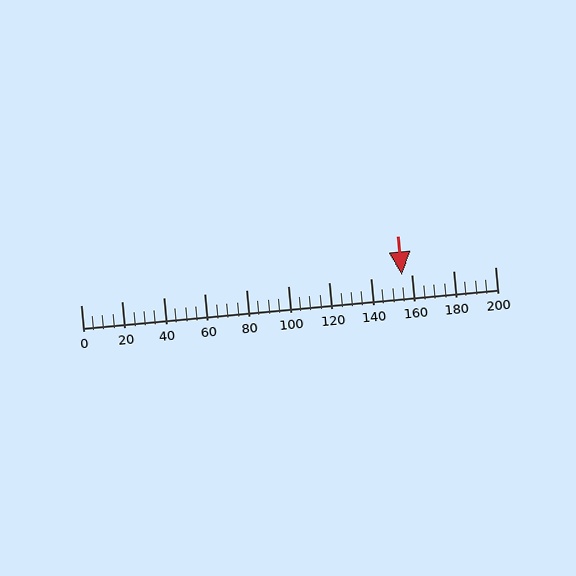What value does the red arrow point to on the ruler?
The red arrow points to approximately 155.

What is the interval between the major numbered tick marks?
The major tick marks are spaced 20 units apart.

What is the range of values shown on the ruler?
The ruler shows values from 0 to 200.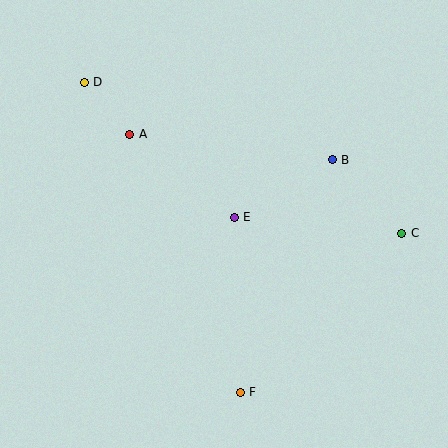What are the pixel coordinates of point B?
Point B is at (332, 159).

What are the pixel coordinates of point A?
Point A is at (130, 134).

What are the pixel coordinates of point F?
Point F is at (240, 392).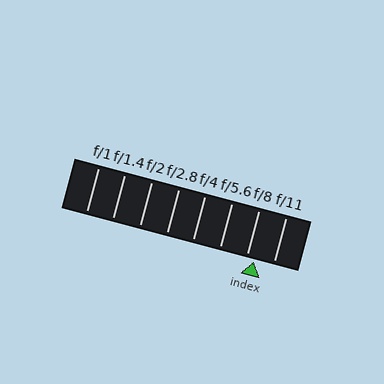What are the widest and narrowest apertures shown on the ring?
The widest aperture shown is f/1 and the narrowest is f/11.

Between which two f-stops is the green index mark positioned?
The index mark is between f/8 and f/11.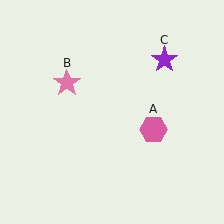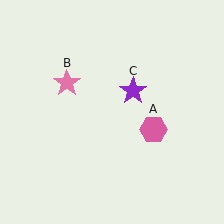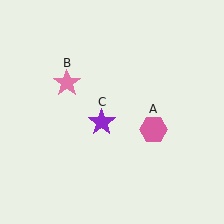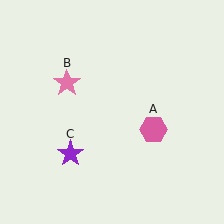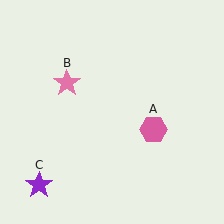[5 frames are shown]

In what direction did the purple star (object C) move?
The purple star (object C) moved down and to the left.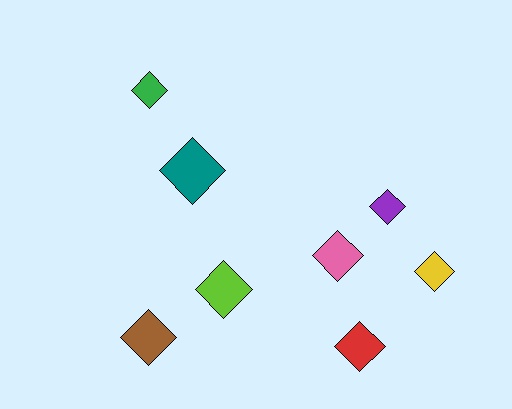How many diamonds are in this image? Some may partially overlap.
There are 8 diamonds.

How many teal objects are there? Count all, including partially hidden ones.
There is 1 teal object.